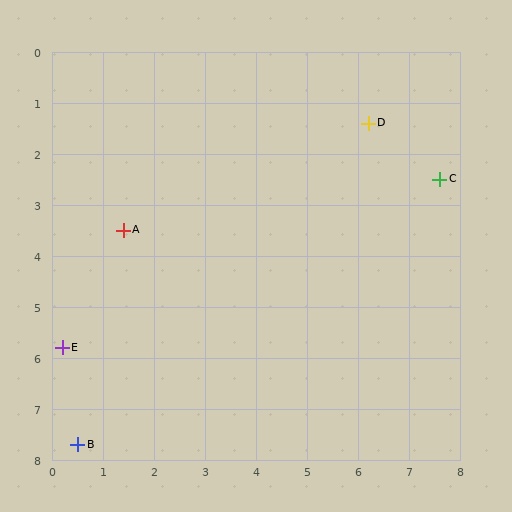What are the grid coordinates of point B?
Point B is at approximately (0.5, 7.7).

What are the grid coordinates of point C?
Point C is at approximately (7.6, 2.5).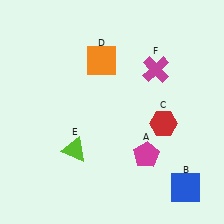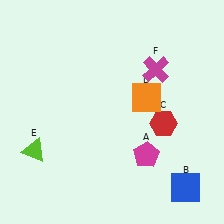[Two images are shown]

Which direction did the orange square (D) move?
The orange square (D) moved right.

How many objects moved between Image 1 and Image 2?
2 objects moved between the two images.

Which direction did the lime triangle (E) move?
The lime triangle (E) moved left.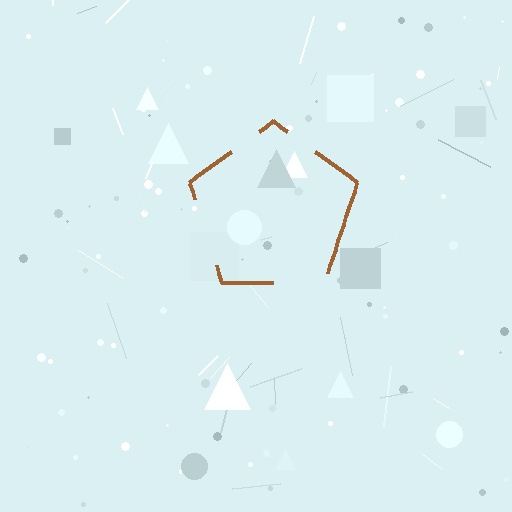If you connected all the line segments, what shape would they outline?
They would outline a pentagon.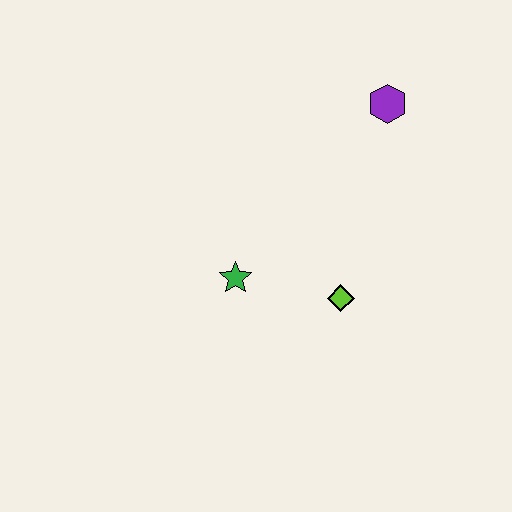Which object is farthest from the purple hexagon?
The green star is farthest from the purple hexagon.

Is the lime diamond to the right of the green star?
Yes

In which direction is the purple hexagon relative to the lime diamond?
The purple hexagon is above the lime diamond.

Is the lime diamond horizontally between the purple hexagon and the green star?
Yes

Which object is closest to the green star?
The lime diamond is closest to the green star.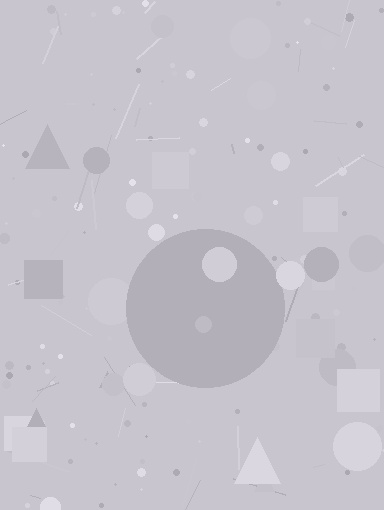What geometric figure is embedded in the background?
A circle is embedded in the background.